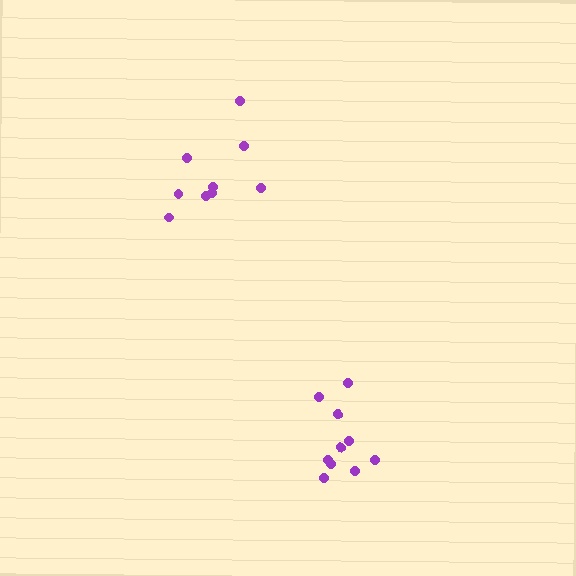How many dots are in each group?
Group 1: 9 dots, Group 2: 10 dots (19 total).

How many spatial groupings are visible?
There are 2 spatial groupings.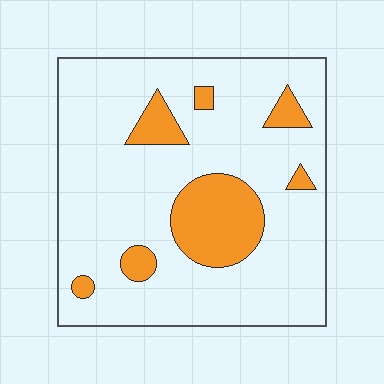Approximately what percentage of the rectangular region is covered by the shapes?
Approximately 15%.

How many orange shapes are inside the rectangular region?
7.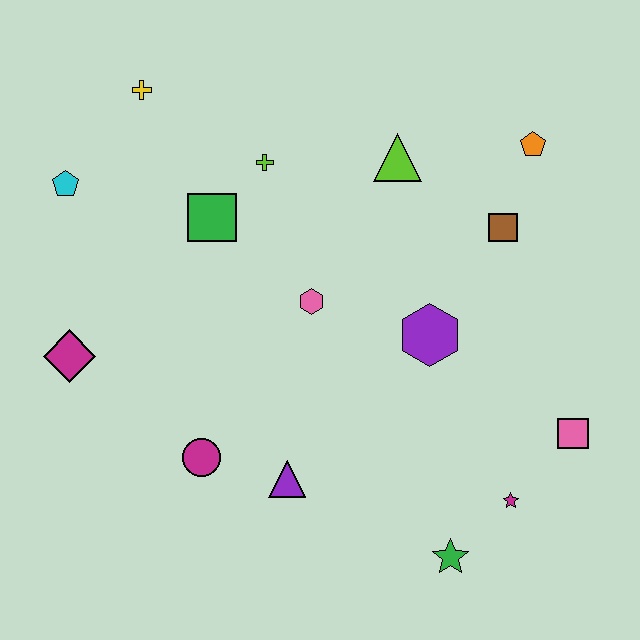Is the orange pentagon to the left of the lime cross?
No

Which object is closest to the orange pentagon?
The brown square is closest to the orange pentagon.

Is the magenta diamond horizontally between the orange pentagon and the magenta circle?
No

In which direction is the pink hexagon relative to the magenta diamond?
The pink hexagon is to the right of the magenta diamond.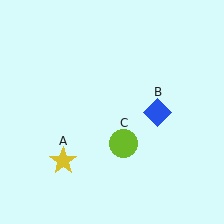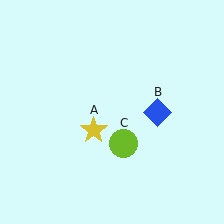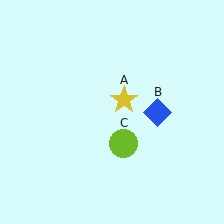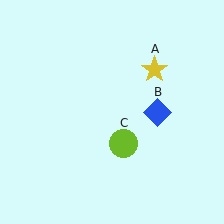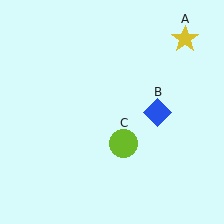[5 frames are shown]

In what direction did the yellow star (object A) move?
The yellow star (object A) moved up and to the right.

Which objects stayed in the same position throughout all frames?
Blue diamond (object B) and lime circle (object C) remained stationary.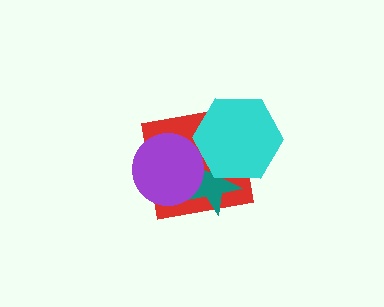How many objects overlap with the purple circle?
2 objects overlap with the purple circle.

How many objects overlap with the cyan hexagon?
2 objects overlap with the cyan hexagon.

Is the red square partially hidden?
Yes, it is partially covered by another shape.